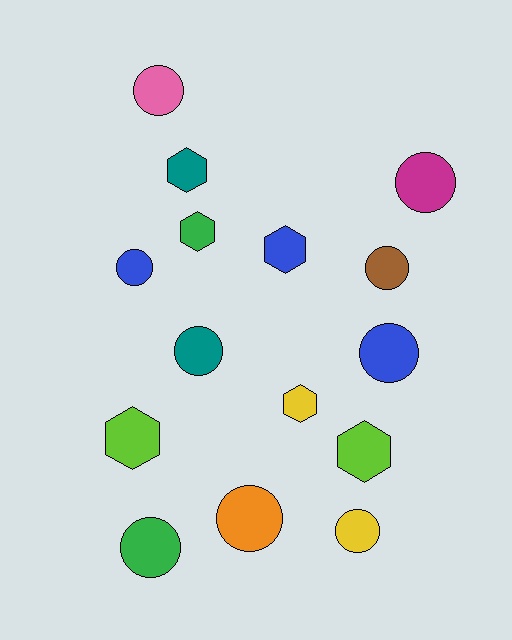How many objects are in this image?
There are 15 objects.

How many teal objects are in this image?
There are 2 teal objects.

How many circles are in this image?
There are 9 circles.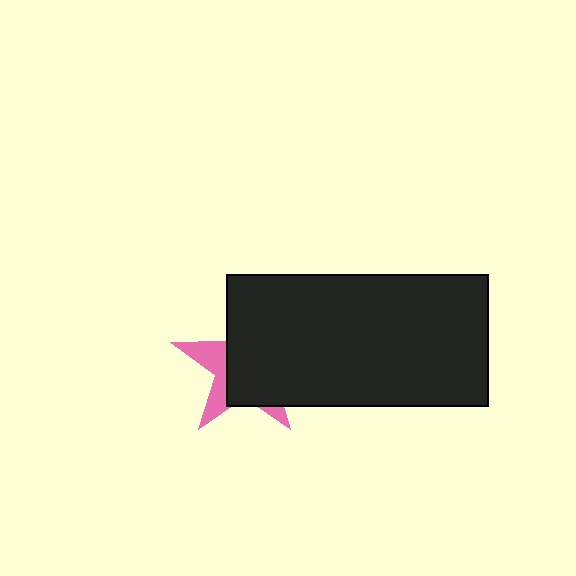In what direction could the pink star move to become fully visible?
The pink star could move left. That would shift it out from behind the black rectangle entirely.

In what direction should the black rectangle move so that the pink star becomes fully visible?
The black rectangle should move right. That is the shortest direction to clear the overlap and leave the pink star fully visible.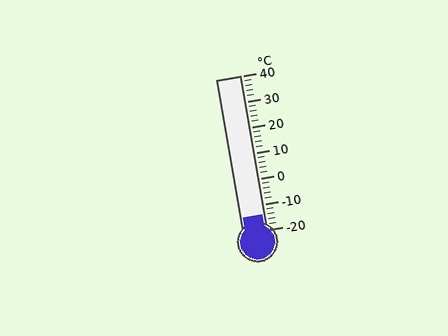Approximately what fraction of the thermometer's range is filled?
The thermometer is filled to approximately 10% of its range.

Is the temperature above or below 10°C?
The temperature is below 10°C.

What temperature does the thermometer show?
The thermometer shows approximately -14°C.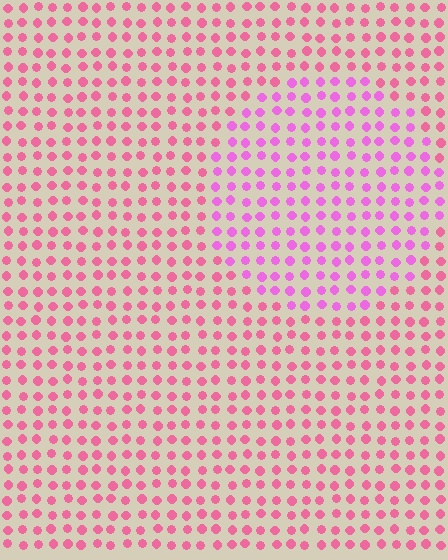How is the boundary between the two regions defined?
The boundary is defined purely by a slight shift in hue (about 32 degrees). Spacing, size, and orientation are identical on both sides.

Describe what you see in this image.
The image is filled with small pink elements in a uniform arrangement. A circle-shaped region is visible where the elements are tinted to a slightly different hue, forming a subtle color boundary.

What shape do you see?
I see a circle.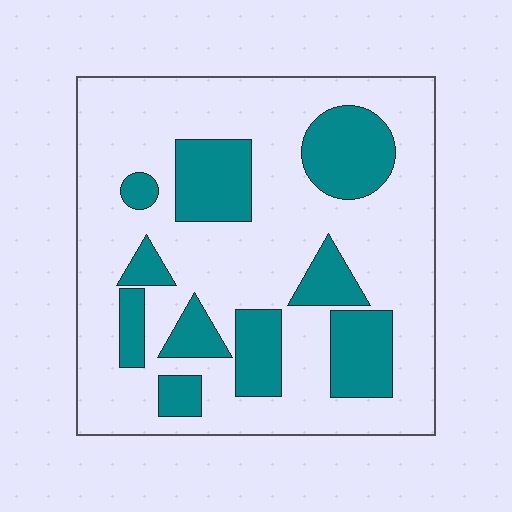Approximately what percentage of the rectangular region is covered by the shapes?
Approximately 25%.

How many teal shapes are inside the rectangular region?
10.